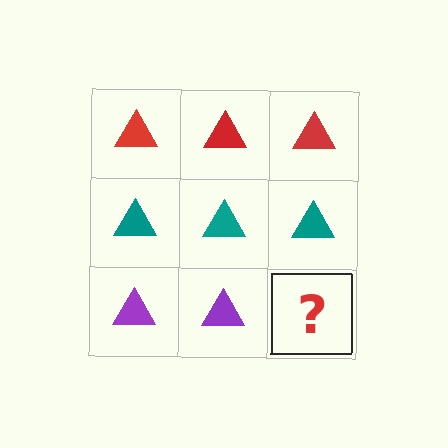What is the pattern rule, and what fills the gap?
The rule is that each row has a consistent color. The gap should be filled with a purple triangle.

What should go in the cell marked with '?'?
The missing cell should contain a purple triangle.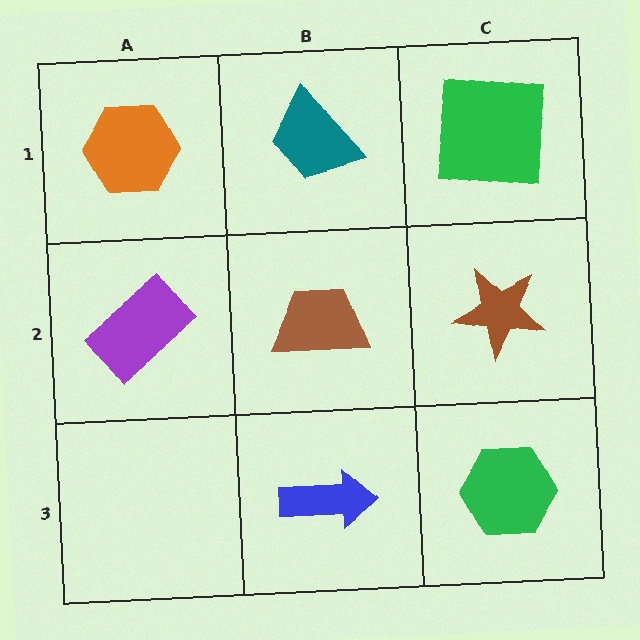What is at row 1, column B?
A teal trapezoid.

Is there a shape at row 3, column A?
No, that cell is empty.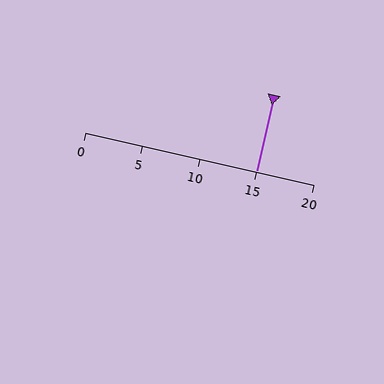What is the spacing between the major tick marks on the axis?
The major ticks are spaced 5 apart.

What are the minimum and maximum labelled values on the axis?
The axis runs from 0 to 20.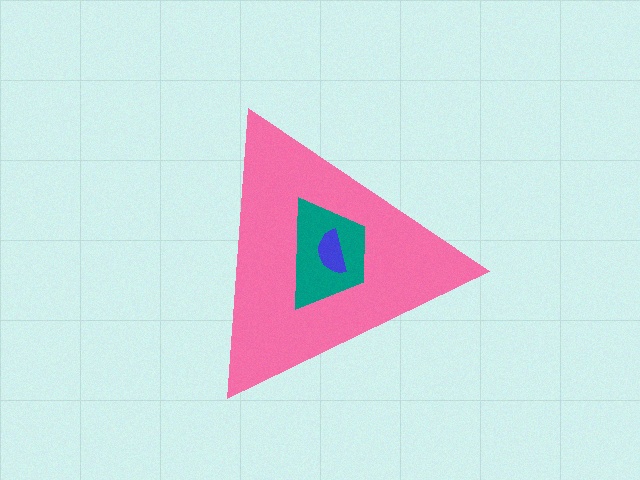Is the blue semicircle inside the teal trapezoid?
Yes.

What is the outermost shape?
The pink triangle.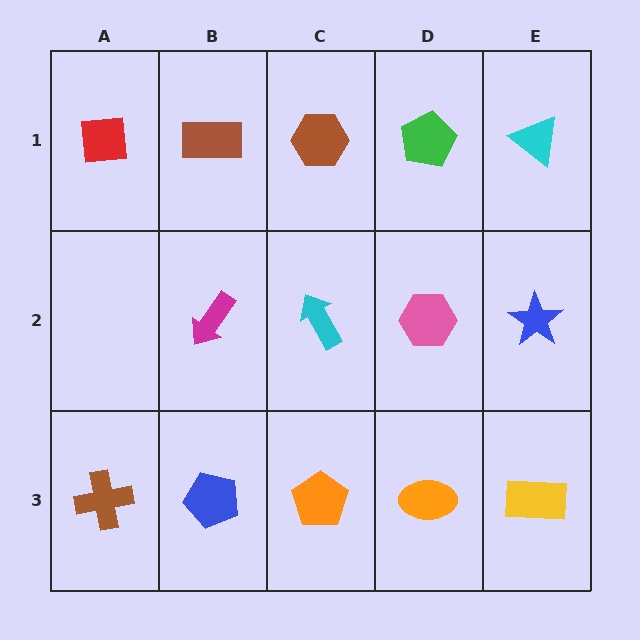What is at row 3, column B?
A blue pentagon.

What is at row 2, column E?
A blue star.